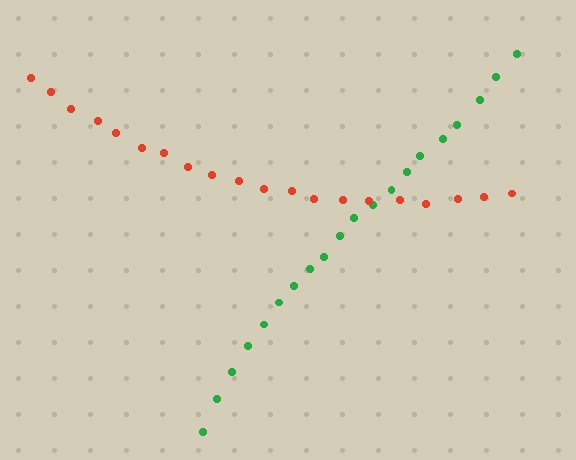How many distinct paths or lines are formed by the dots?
There are 2 distinct paths.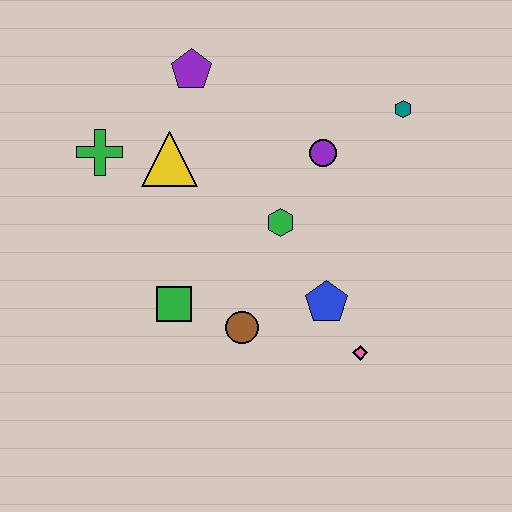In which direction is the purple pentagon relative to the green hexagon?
The purple pentagon is above the green hexagon.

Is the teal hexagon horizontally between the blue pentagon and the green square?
No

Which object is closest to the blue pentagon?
The pink diamond is closest to the blue pentagon.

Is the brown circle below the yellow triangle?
Yes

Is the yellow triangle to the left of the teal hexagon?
Yes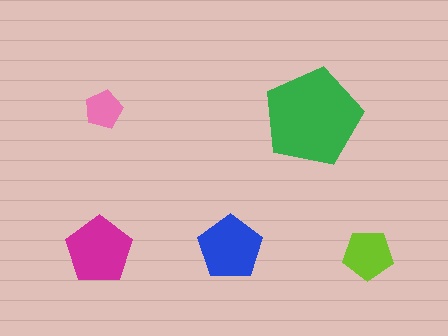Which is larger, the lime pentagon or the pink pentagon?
The lime one.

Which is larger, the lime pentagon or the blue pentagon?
The blue one.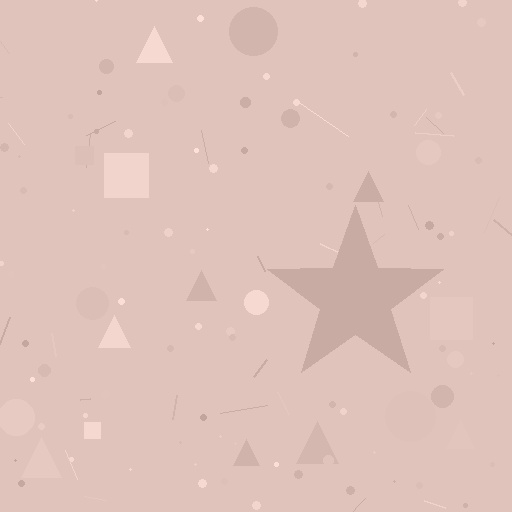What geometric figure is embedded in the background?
A star is embedded in the background.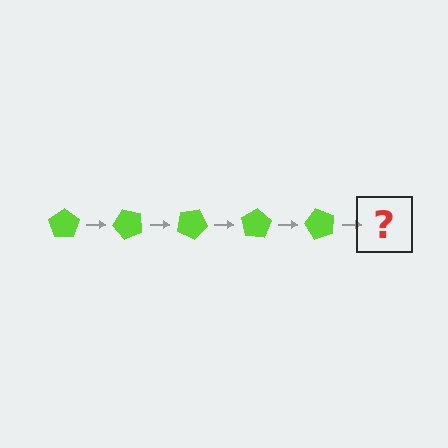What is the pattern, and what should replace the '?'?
The pattern is that the pentagon rotates 50 degrees each step. The '?' should be a lime pentagon rotated 250 degrees.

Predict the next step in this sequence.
The next step is a lime pentagon rotated 250 degrees.